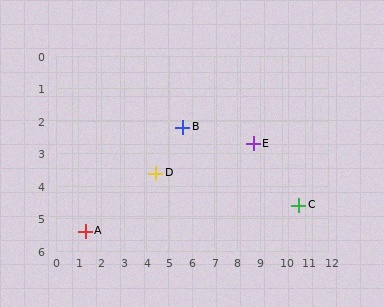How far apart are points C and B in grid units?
Points C and B are about 5.6 grid units apart.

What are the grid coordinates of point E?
Point E is at approximately (8.7, 2.7).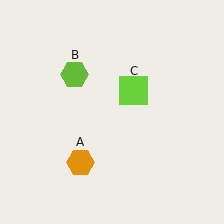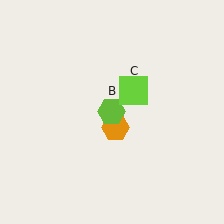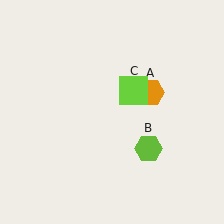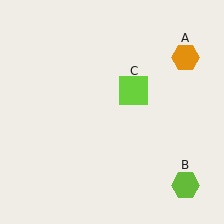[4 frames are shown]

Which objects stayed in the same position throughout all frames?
Lime square (object C) remained stationary.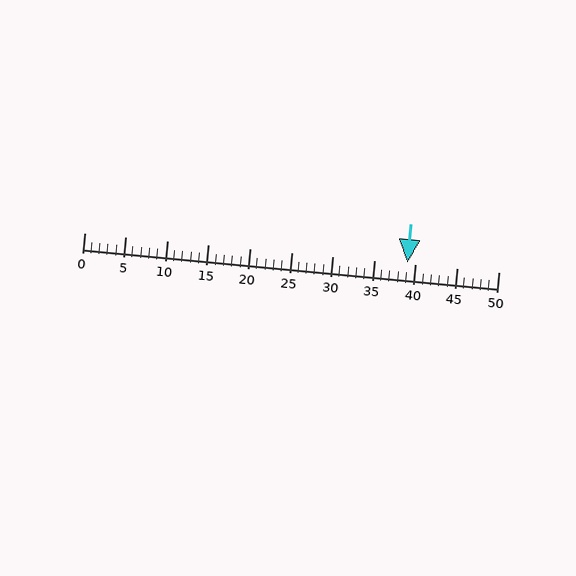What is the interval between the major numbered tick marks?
The major tick marks are spaced 5 units apart.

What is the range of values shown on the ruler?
The ruler shows values from 0 to 50.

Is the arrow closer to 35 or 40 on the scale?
The arrow is closer to 40.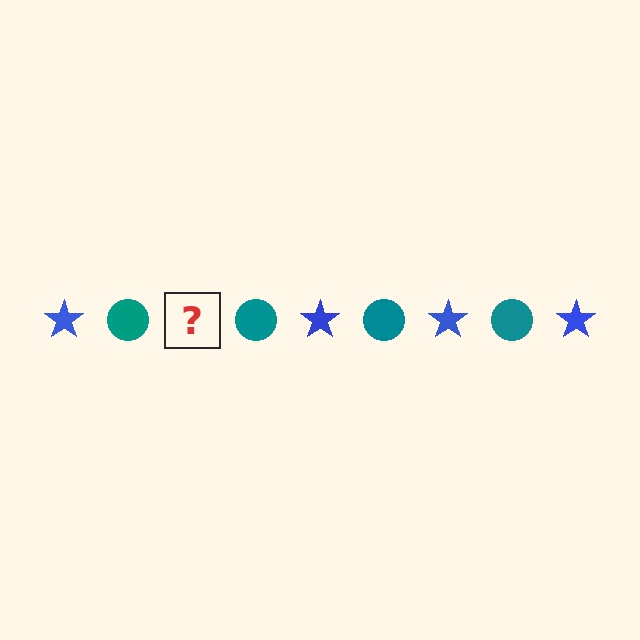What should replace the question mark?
The question mark should be replaced with a blue star.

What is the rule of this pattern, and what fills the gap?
The rule is that the pattern alternates between blue star and teal circle. The gap should be filled with a blue star.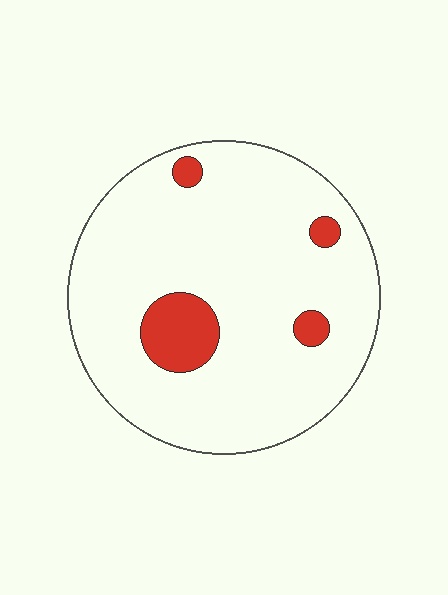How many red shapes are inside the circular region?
4.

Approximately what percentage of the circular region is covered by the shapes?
Approximately 10%.